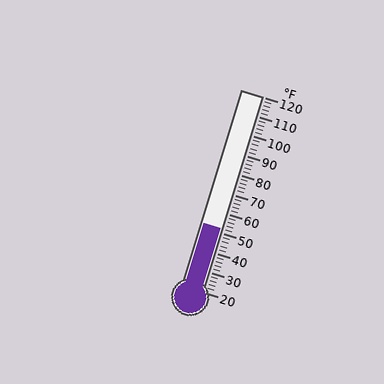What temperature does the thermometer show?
The thermometer shows approximately 52°F.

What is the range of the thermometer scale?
The thermometer scale ranges from 20°F to 120°F.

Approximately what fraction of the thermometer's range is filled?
The thermometer is filled to approximately 30% of its range.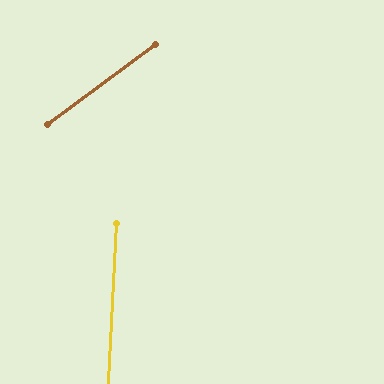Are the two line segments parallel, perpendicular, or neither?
Neither parallel nor perpendicular — they differ by about 51°.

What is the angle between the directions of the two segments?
Approximately 51 degrees.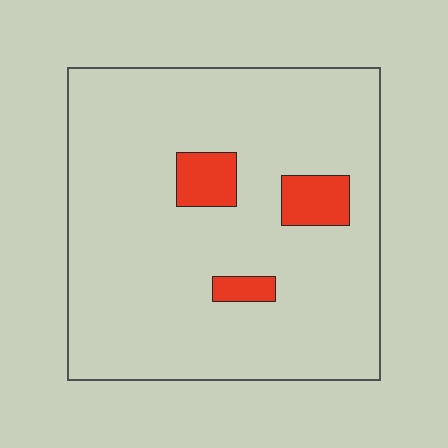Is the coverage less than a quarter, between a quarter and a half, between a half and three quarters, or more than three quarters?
Less than a quarter.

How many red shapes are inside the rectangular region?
3.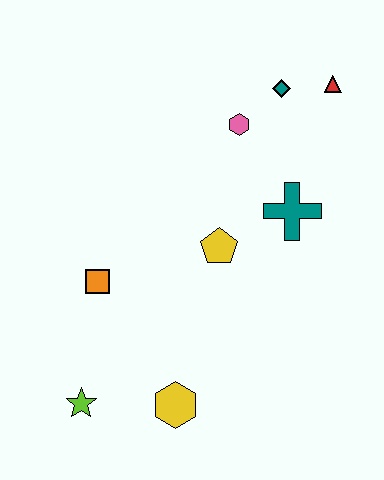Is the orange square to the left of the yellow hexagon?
Yes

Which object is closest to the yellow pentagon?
The teal cross is closest to the yellow pentagon.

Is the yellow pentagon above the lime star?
Yes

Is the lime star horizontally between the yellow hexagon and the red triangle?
No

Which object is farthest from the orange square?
The red triangle is farthest from the orange square.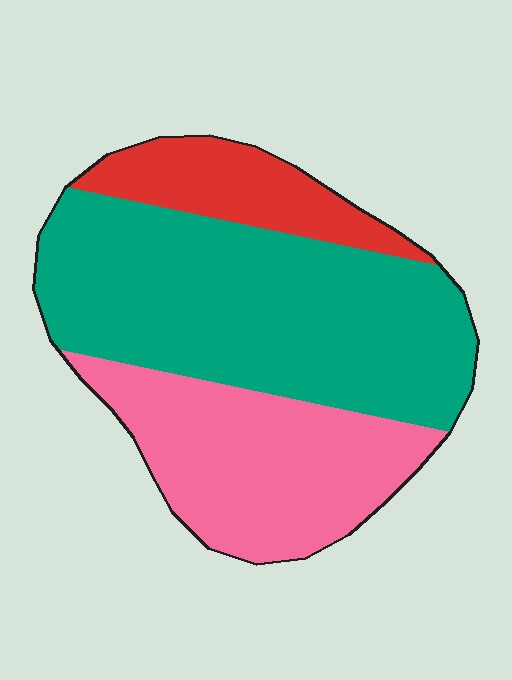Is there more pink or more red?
Pink.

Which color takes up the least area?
Red, at roughly 15%.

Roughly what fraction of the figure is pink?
Pink covers roughly 30% of the figure.